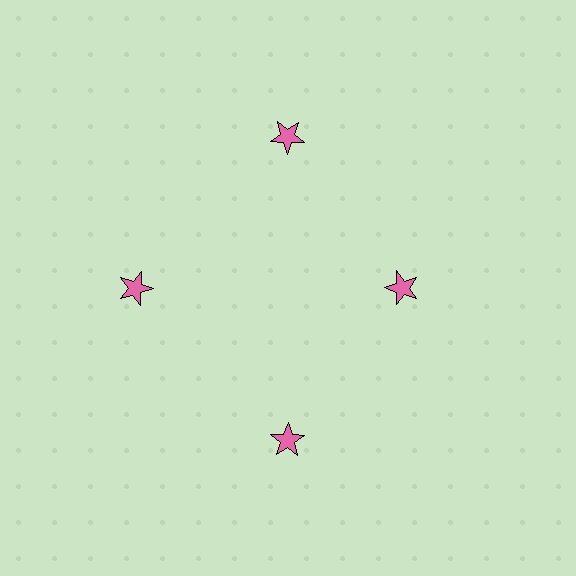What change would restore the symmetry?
The symmetry would be restored by moving it outward, back onto the ring so that all 4 stars sit at equal angles and equal distance from the center.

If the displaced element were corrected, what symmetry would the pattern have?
It would have 4-fold rotational symmetry — the pattern would map onto itself every 90 degrees.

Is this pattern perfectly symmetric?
No. The 4 pink stars are arranged in a ring, but one element near the 3 o'clock position is pulled inward toward the center, breaking the 4-fold rotational symmetry.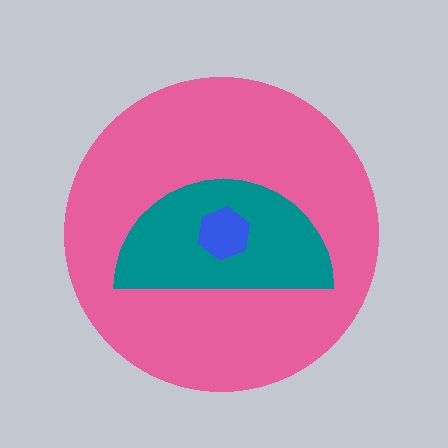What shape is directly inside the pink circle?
The teal semicircle.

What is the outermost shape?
The pink circle.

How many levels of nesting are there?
3.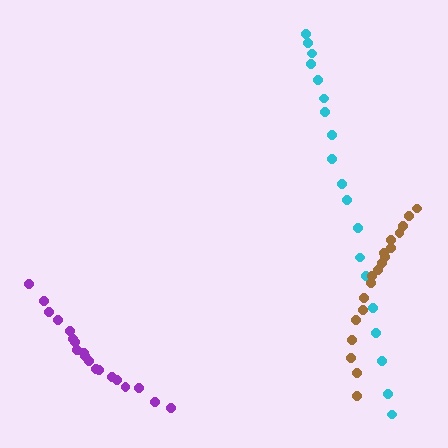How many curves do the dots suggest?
There are 3 distinct paths.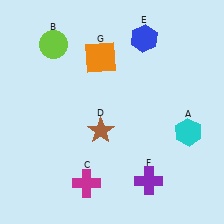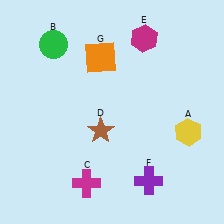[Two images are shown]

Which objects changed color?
A changed from cyan to yellow. B changed from lime to green. E changed from blue to magenta.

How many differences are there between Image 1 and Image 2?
There are 3 differences between the two images.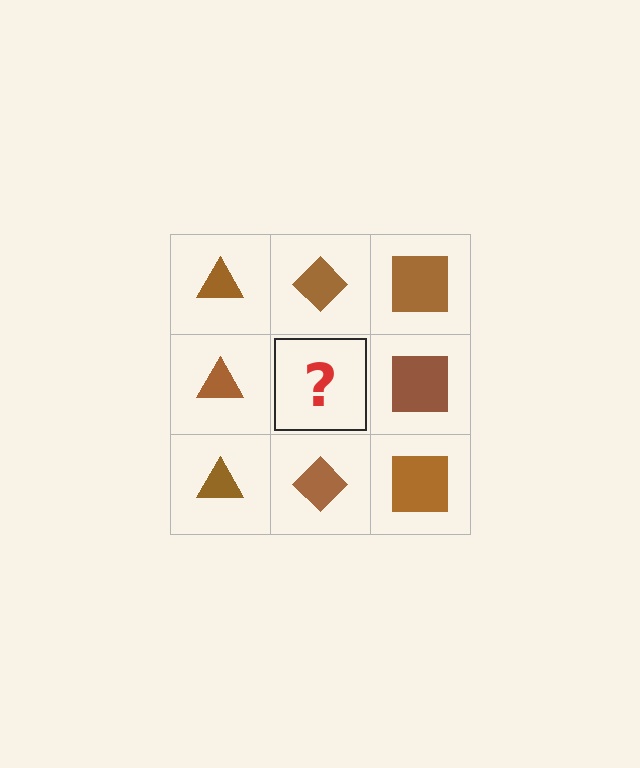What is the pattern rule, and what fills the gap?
The rule is that each column has a consistent shape. The gap should be filled with a brown diamond.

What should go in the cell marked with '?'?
The missing cell should contain a brown diamond.